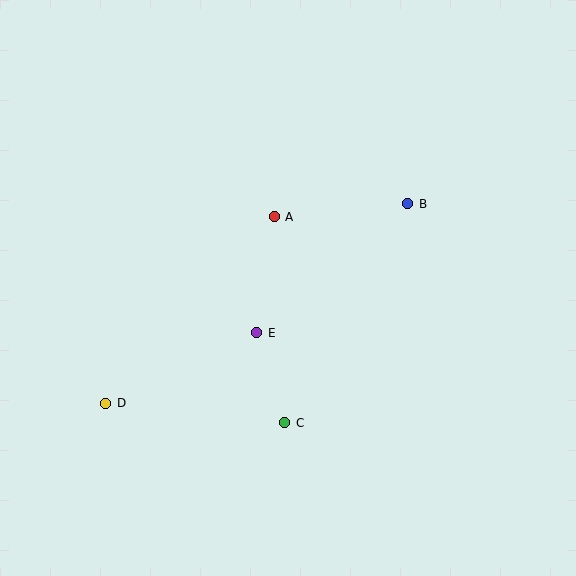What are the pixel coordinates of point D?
Point D is at (106, 403).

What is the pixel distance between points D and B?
The distance between D and B is 362 pixels.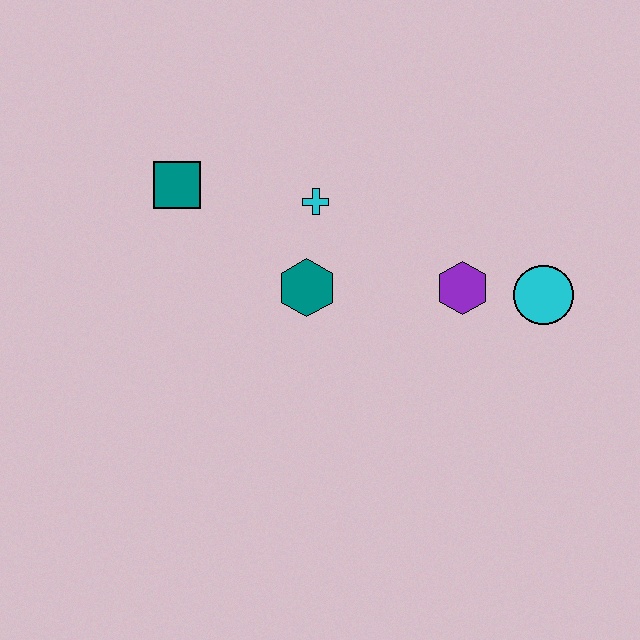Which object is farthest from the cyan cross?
The cyan circle is farthest from the cyan cross.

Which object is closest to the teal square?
The cyan cross is closest to the teal square.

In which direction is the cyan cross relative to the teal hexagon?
The cyan cross is above the teal hexagon.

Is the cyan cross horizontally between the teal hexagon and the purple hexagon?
Yes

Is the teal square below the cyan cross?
No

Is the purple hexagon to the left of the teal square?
No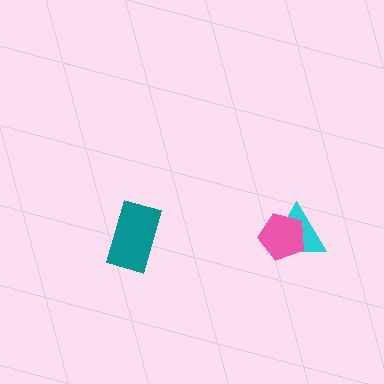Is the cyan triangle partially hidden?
Yes, it is partially covered by another shape.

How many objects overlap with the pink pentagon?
1 object overlaps with the pink pentagon.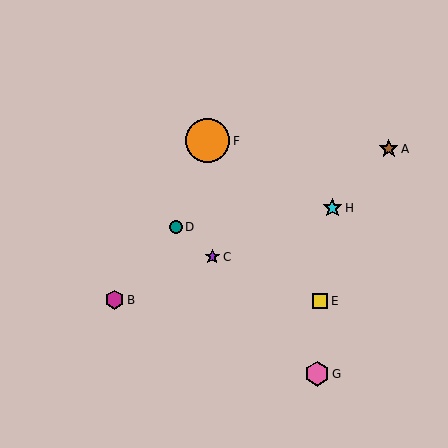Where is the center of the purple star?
The center of the purple star is at (212, 257).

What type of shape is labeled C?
Shape C is a purple star.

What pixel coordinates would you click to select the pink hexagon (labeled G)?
Click at (317, 374) to select the pink hexagon G.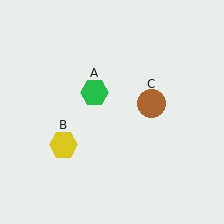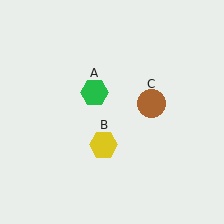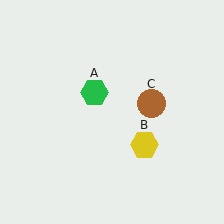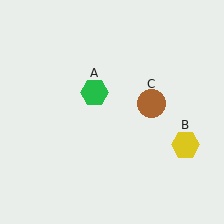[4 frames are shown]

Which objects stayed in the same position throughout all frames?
Green hexagon (object A) and brown circle (object C) remained stationary.